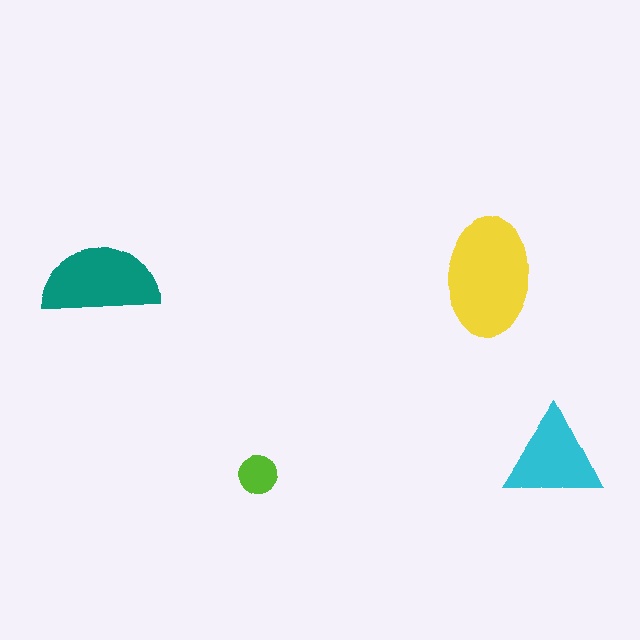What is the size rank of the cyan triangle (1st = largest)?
3rd.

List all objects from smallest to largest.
The lime circle, the cyan triangle, the teal semicircle, the yellow ellipse.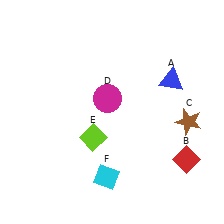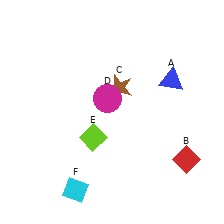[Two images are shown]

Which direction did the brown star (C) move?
The brown star (C) moved left.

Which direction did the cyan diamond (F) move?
The cyan diamond (F) moved left.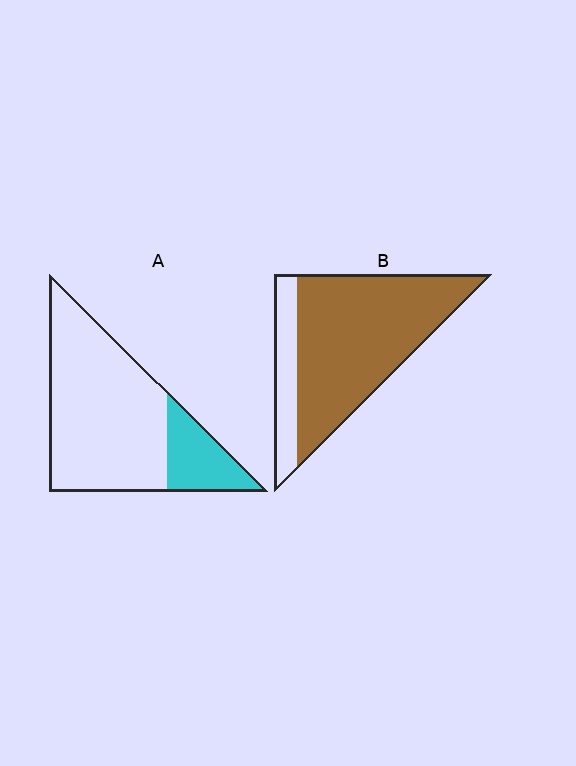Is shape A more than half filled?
No.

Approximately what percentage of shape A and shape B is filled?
A is approximately 20% and B is approximately 80%.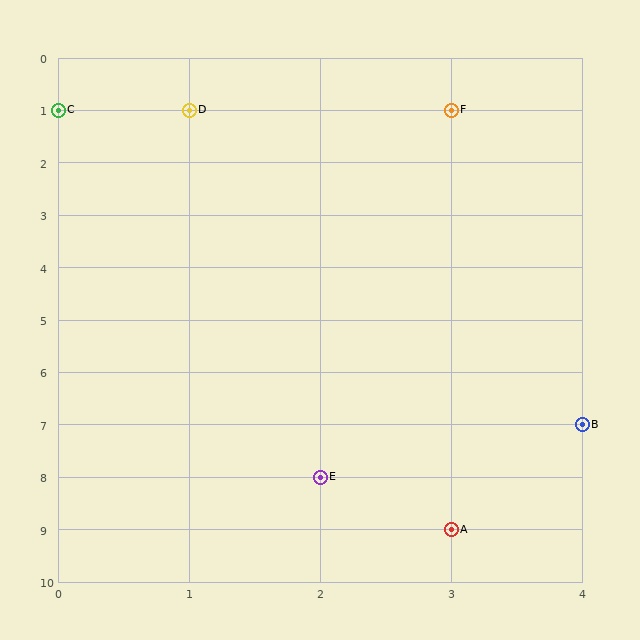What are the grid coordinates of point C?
Point C is at grid coordinates (0, 1).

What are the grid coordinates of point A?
Point A is at grid coordinates (3, 9).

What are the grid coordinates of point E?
Point E is at grid coordinates (2, 8).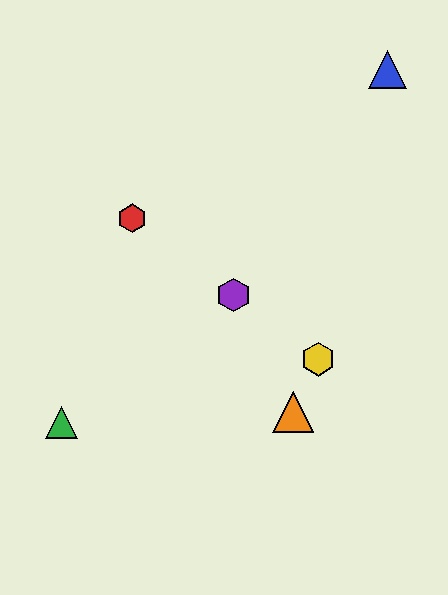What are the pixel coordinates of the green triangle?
The green triangle is at (62, 423).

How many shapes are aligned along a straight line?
3 shapes (the red hexagon, the yellow hexagon, the purple hexagon) are aligned along a straight line.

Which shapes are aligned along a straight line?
The red hexagon, the yellow hexagon, the purple hexagon are aligned along a straight line.